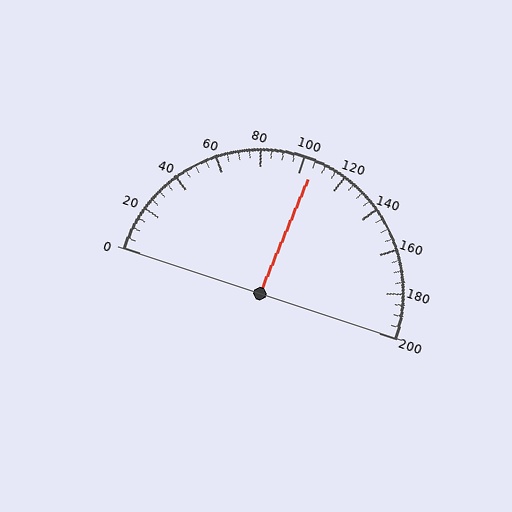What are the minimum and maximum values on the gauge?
The gauge ranges from 0 to 200.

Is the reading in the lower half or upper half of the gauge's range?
The reading is in the upper half of the range (0 to 200).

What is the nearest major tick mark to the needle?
The nearest major tick mark is 100.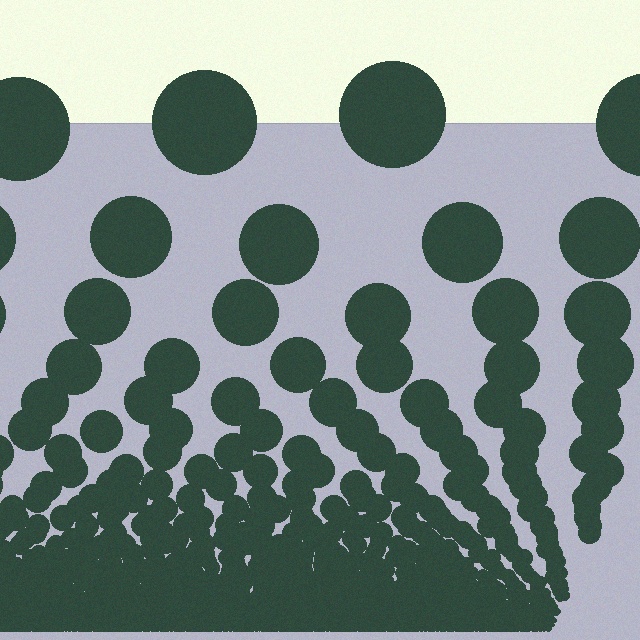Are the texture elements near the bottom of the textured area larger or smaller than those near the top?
Smaller. The gradient is inverted — elements near the bottom are smaller and denser.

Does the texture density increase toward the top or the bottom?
Density increases toward the bottom.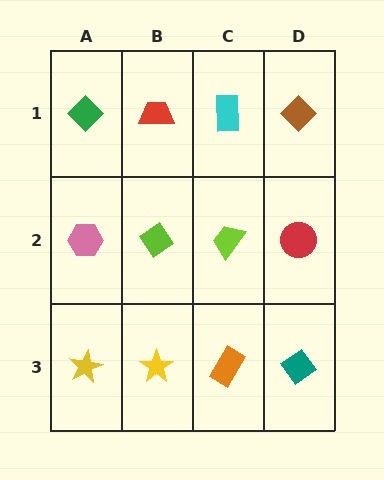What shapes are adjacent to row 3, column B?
A lime diamond (row 2, column B), a yellow star (row 3, column A), an orange rectangle (row 3, column C).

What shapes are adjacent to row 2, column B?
A red trapezoid (row 1, column B), a yellow star (row 3, column B), a pink hexagon (row 2, column A), a lime trapezoid (row 2, column C).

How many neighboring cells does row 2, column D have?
3.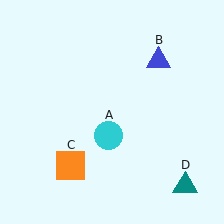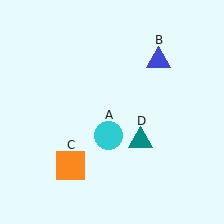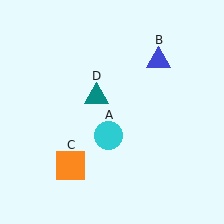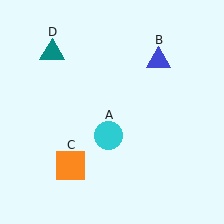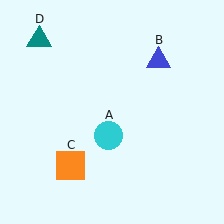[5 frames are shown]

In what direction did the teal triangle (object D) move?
The teal triangle (object D) moved up and to the left.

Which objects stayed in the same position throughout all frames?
Cyan circle (object A) and blue triangle (object B) and orange square (object C) remained stationary.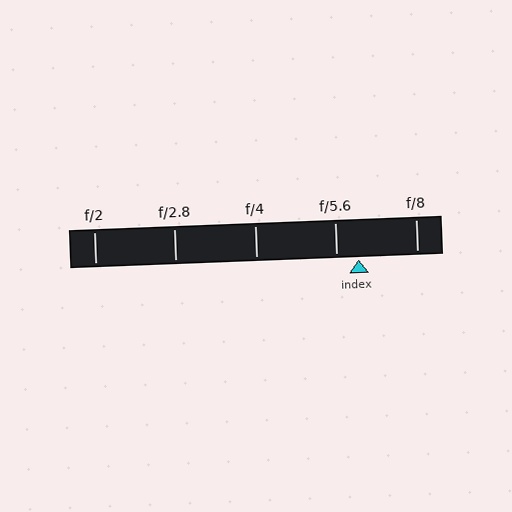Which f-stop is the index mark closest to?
The index mark is closest to f/5.6.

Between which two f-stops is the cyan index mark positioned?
The index mark is between f/5.6 and f/8.